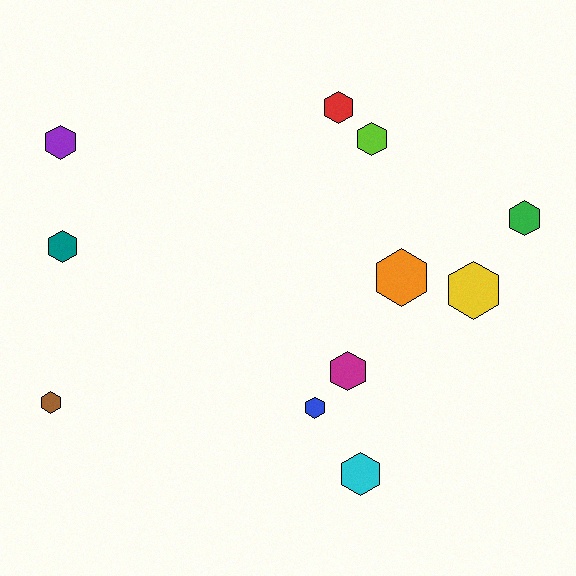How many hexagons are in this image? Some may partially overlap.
There are 11 hexagons.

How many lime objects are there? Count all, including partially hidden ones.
There is 1 lime object.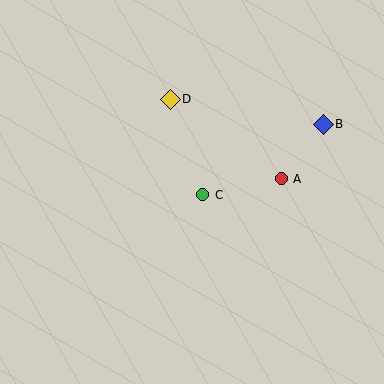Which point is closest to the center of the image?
Point C at (203, 195) is closest to the center.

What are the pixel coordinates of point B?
Point B is at (323, 124).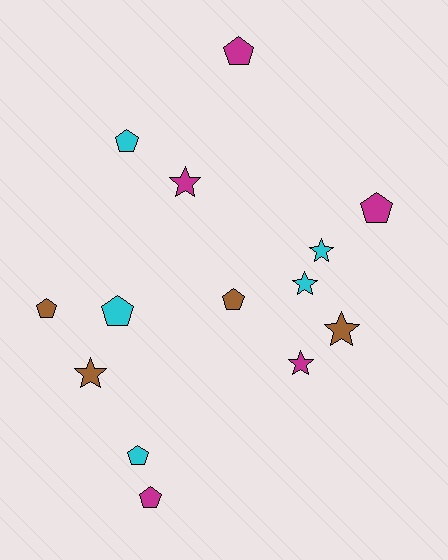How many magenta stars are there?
There are 2 magenta stars.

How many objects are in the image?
There are 14 objects.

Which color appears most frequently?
Magenta, with 5 objects.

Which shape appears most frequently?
Pentagon, with 8 objects.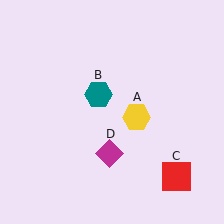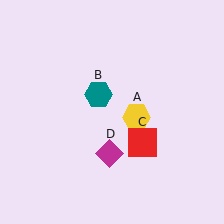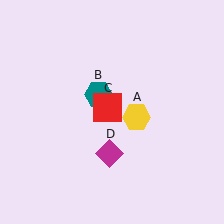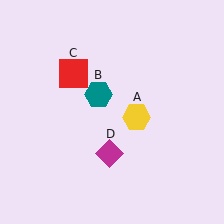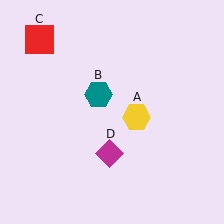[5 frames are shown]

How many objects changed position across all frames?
1 object changed position: red square (object C).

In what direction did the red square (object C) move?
The red square (object C) moved up and to the left.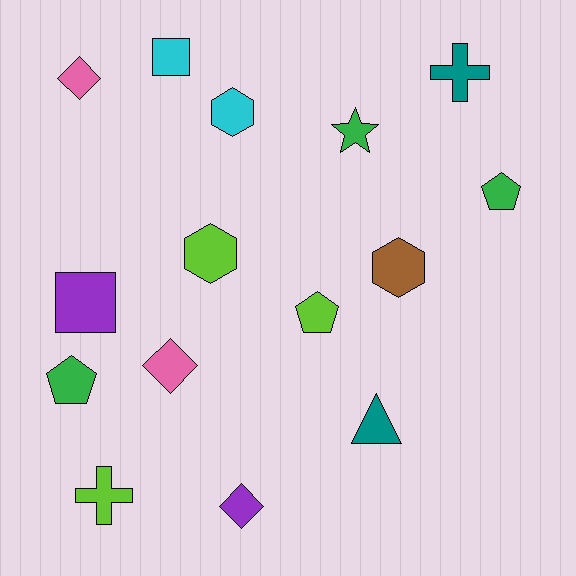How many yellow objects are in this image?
There are no yellow objects.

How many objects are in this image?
There are 15 objects.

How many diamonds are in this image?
There are 3 diamonds.